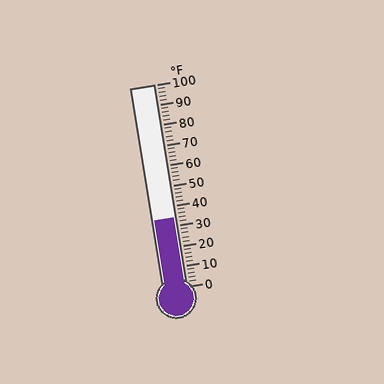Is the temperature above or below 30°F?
The temperature is above 30°F.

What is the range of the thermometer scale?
The thermometer scale ranges from 0°F to 100°F.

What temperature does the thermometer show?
The thermometer shows approximately 34°F.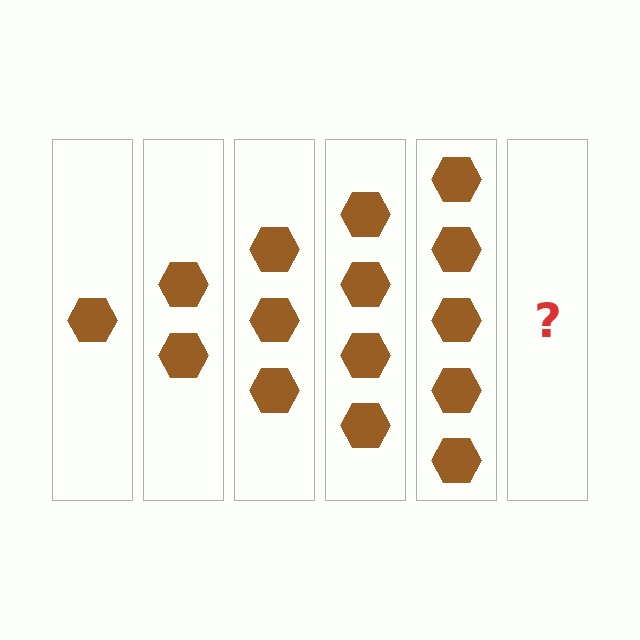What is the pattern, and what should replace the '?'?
The pattern is that each step adds one more hexagon. The '?' should be 6 hexagons.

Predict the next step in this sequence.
The next step is 6 hexagons.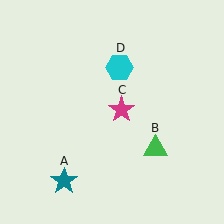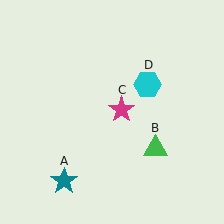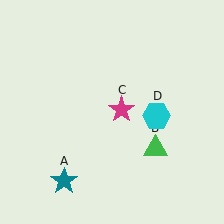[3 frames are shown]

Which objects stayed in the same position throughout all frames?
Teal star (object A) and green triangle (object B) and magenta star (object C) remained stationary.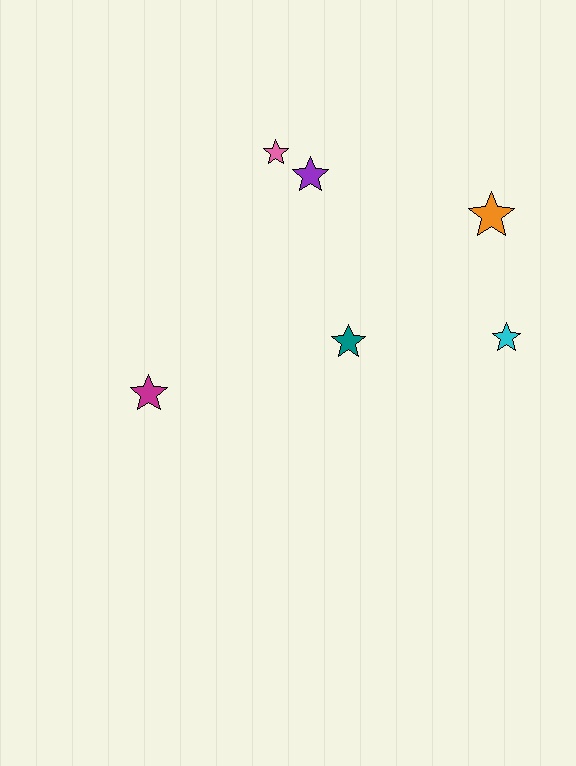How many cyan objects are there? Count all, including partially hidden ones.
There is 1 cyan object.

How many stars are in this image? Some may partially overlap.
There are 6 stars.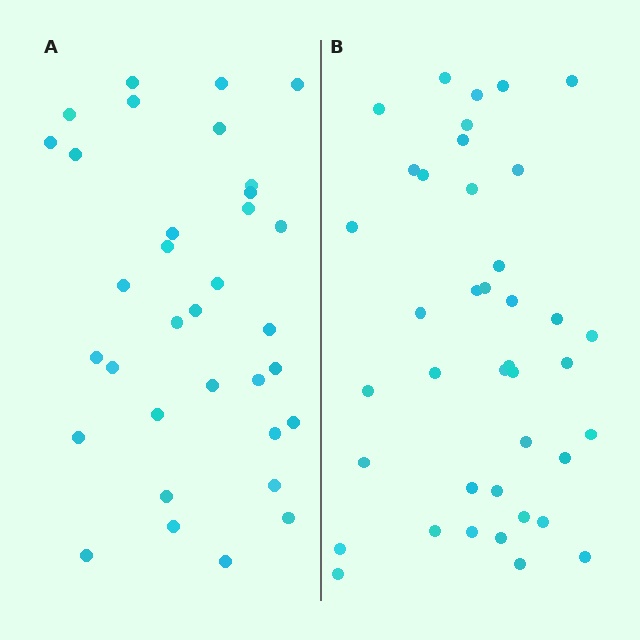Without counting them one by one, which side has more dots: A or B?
Region B (the right region) has more dots.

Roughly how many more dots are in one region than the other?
Region B has about 6 more dots than region A.